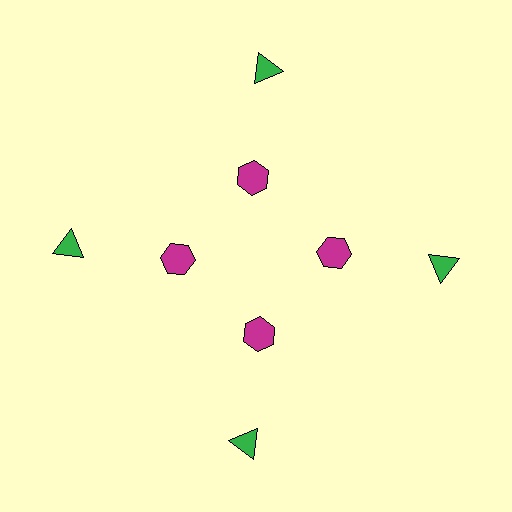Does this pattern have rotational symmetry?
Yes, this pattern has 4-fold rotational symmetry. It looks the same after rotating 90 degrees around the center.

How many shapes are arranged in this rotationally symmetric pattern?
There are 8 shapes, arranged in 4 groups of 2.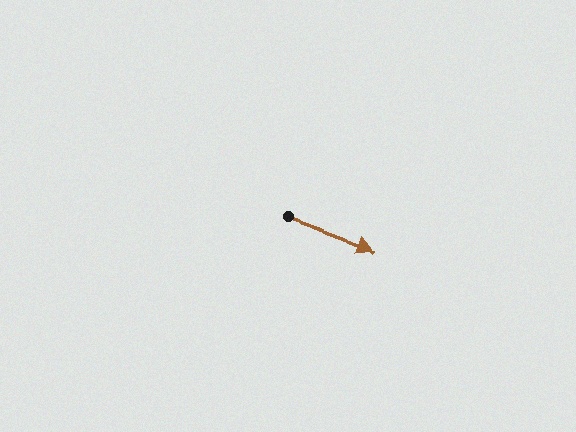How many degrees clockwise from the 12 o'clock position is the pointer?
Approximately 110 degrees.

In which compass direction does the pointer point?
East.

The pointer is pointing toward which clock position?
Roughly 4 o'clock.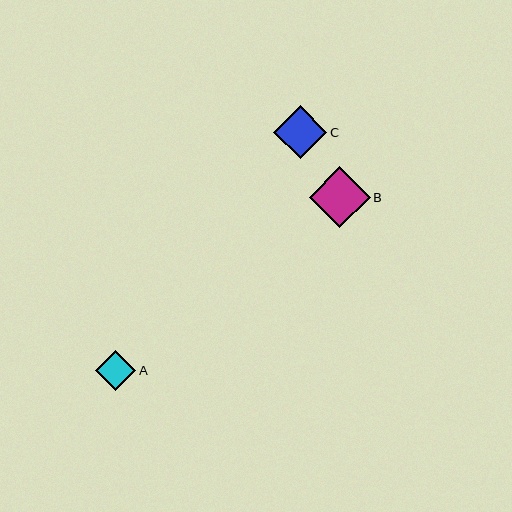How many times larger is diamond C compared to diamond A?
Diamond C is approximately 1.3 times the size of diamond A.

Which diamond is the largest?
Diamond B is the largest with a size of approximately 61 pixels.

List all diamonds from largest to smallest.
From largest to smallest: B, C, A.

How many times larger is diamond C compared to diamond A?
Diamond C is approximately 1.3 times the size of diamond A.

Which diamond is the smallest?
Diamond A is the smallest with a size of approximately 40 pixels.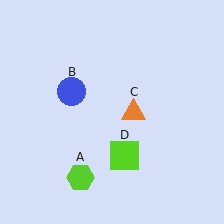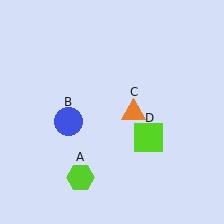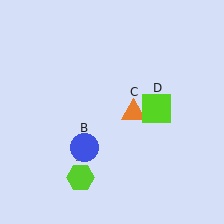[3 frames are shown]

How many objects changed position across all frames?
2 objects changed position: blue circle (object B), lime square (object D).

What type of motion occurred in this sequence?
The blue circle (object B), lime square (object D) rotated counterclockwise around the center of the scene.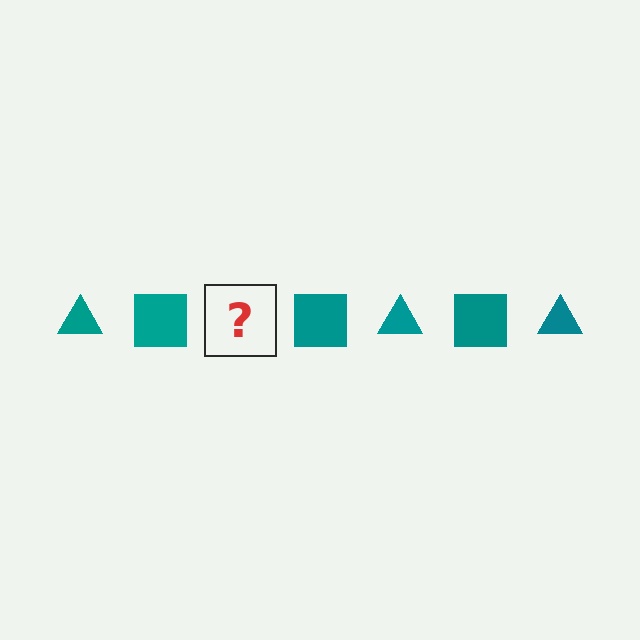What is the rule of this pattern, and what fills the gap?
The rule is that the pattern cycles through triangle, square shapes in teal. The gap should be filled with a teal triangle.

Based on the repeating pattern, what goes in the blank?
The blank should be a teal triangle.